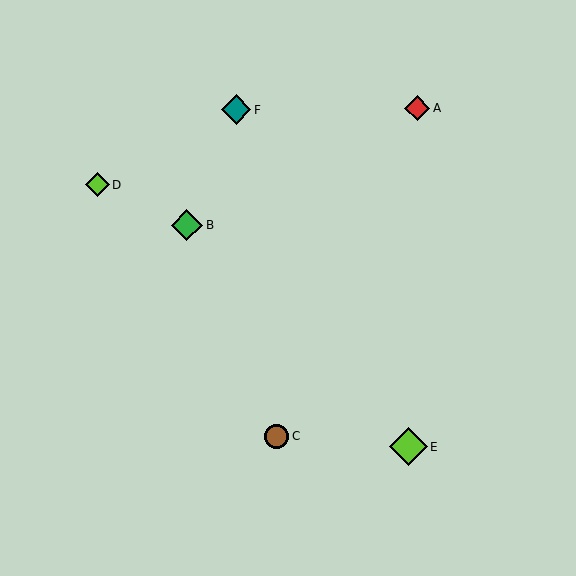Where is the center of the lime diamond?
The center of the lime diamond is at (409, 447).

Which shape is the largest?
The lime diamond (labeled E) is the largest.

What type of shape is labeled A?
Shape A is a red diamond.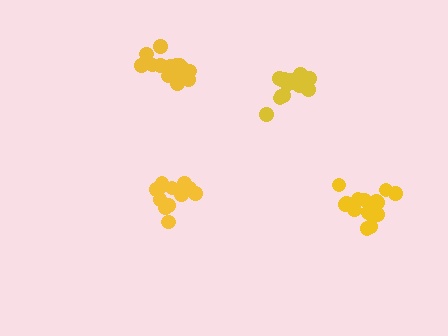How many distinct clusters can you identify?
There are 4 distinct clusters.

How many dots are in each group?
Group 1: 13 dots, Group 2: 15 dots, Group 3: 19 dots, Group 4: 13 dots (60 total).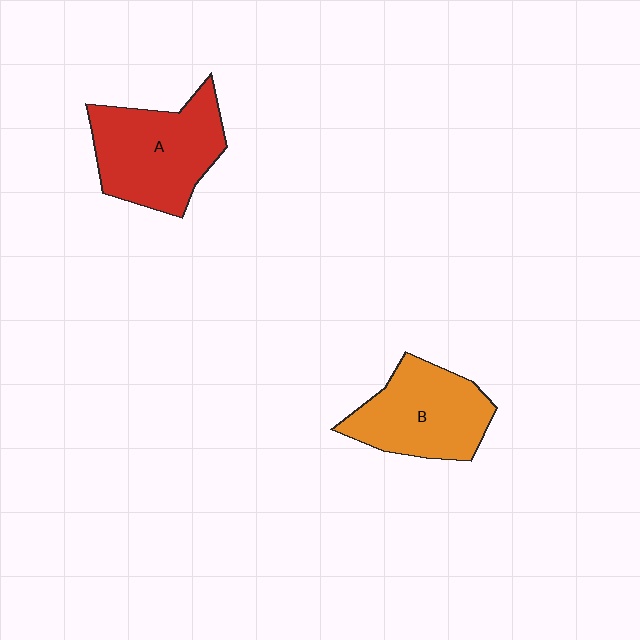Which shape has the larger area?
Shape A (red).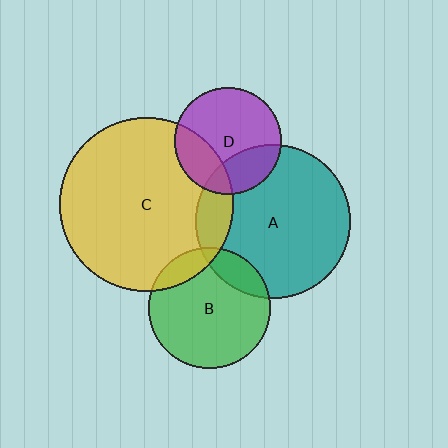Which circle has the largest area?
Circle C (yellow).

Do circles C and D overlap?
Yes.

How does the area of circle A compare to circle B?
Approximately 1.6 times.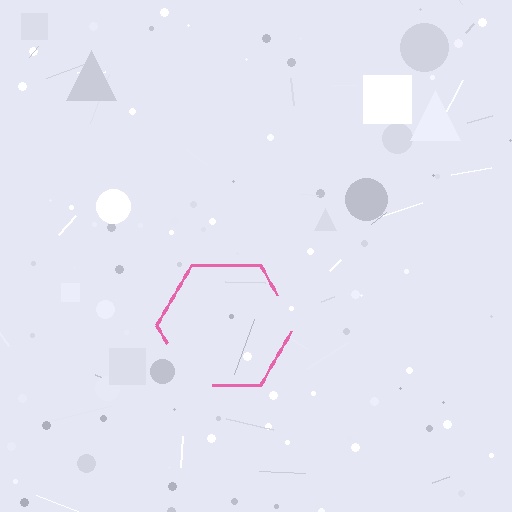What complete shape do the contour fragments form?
The contour fragments form a hexagon.